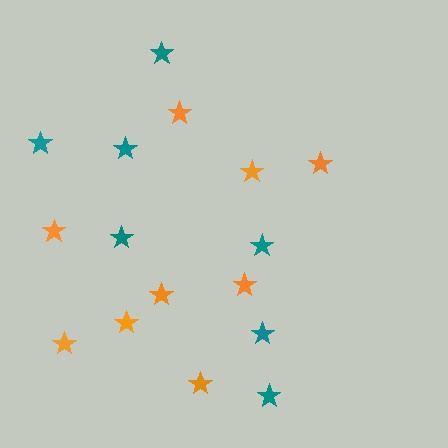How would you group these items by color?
There are 2 groups: one group of teal stars (7) and one group of orange stars (9).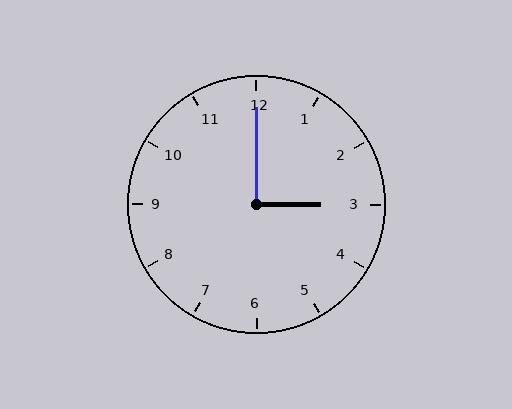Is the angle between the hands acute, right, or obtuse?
It is right.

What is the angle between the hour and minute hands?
Approximately 90 degrees.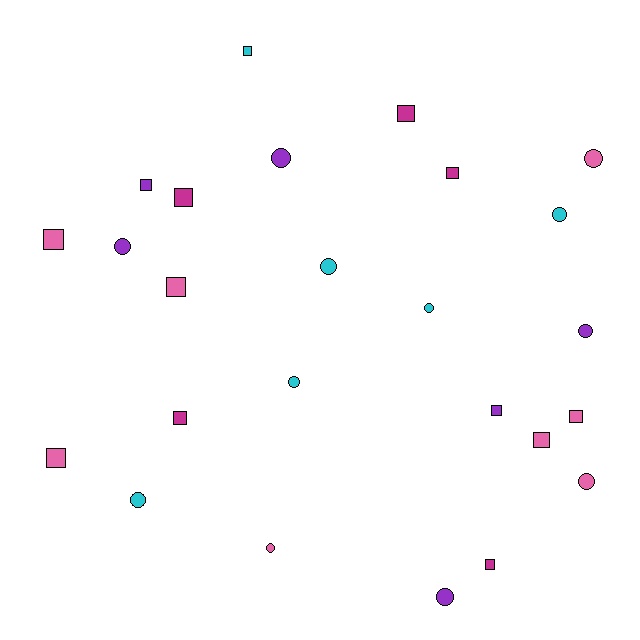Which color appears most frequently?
Pink, with 8 objects.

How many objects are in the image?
There are 25 objects.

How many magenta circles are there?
There are no magenta circles.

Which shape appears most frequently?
Square, with 13 objects.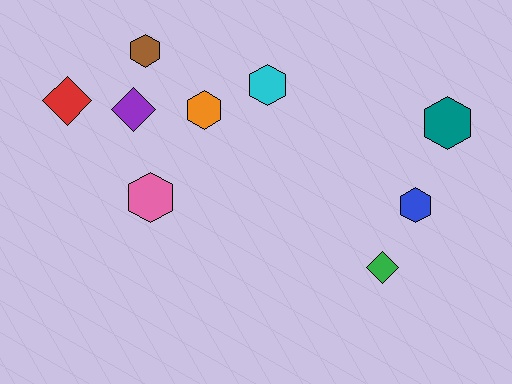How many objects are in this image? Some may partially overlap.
There are 9 objects.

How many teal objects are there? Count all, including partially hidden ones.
There is 1 teal object.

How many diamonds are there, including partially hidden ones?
There are 3 diamonds.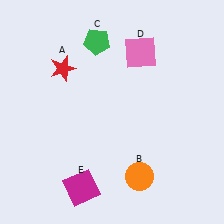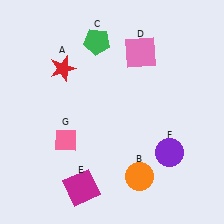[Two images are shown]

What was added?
A purple circle (F), a pink diamond (G) were added in Image 2.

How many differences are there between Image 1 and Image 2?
There are 2 differences between the two images.